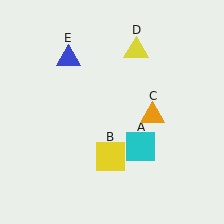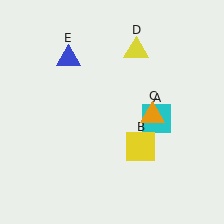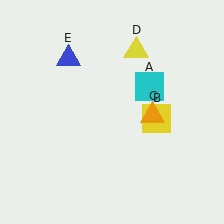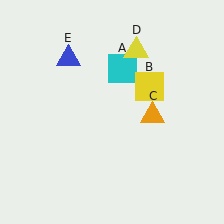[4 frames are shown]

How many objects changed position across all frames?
2 objects changed position: cyan square (object A), yellow square (object B).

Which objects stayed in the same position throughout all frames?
Orange triangle (object C) and yellow triangle (object D) and blue triangle (object E) remained stationary.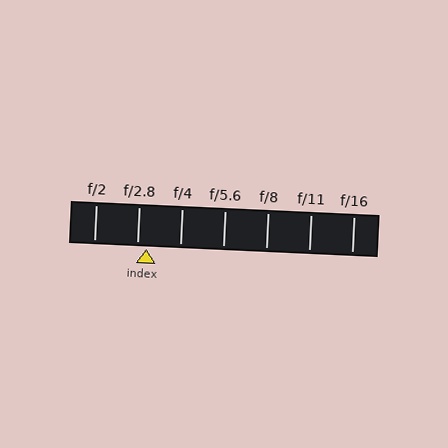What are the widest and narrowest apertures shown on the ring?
The widest aperture shown is f/2 and the narrowest is f/16.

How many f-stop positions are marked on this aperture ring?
There are 7 f-stop positions marked.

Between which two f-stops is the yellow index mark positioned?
The index mark is between f/2.8 and f/4.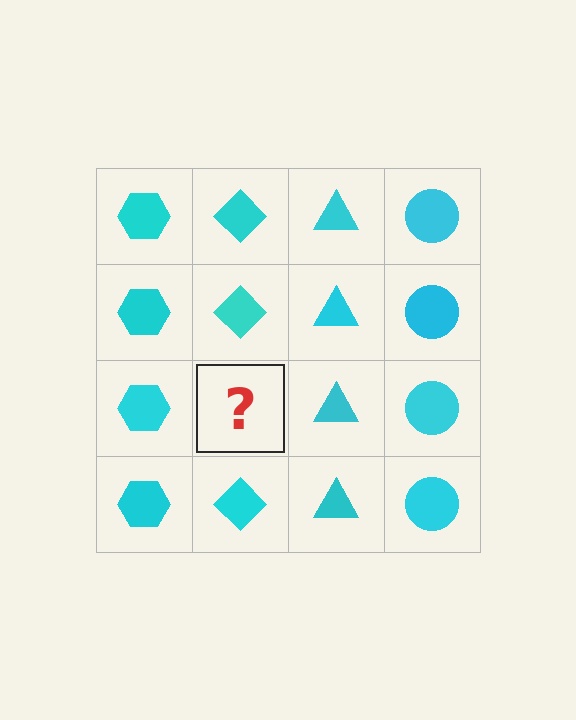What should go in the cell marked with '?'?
The missing cell should contain a cyan diamond.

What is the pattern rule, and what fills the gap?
The rule is that each column has a consistent shape. The gap should be filled with a cyan diamond.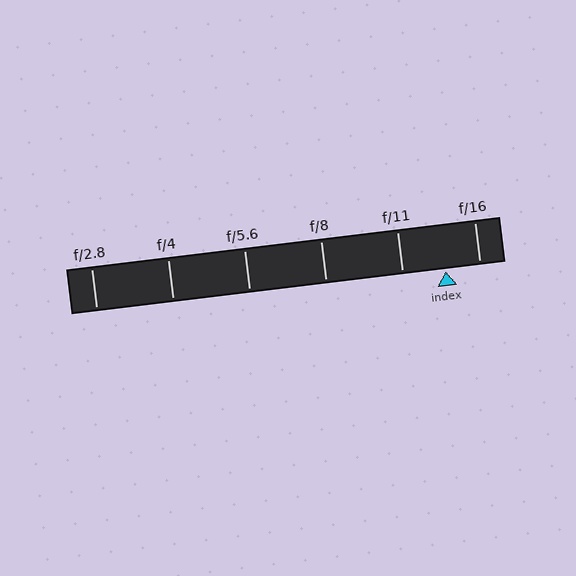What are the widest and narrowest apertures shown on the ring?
The widest aperture shown is f/2.8 and the narrowest is f/16.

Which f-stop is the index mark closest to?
The index mark is closest to f/16.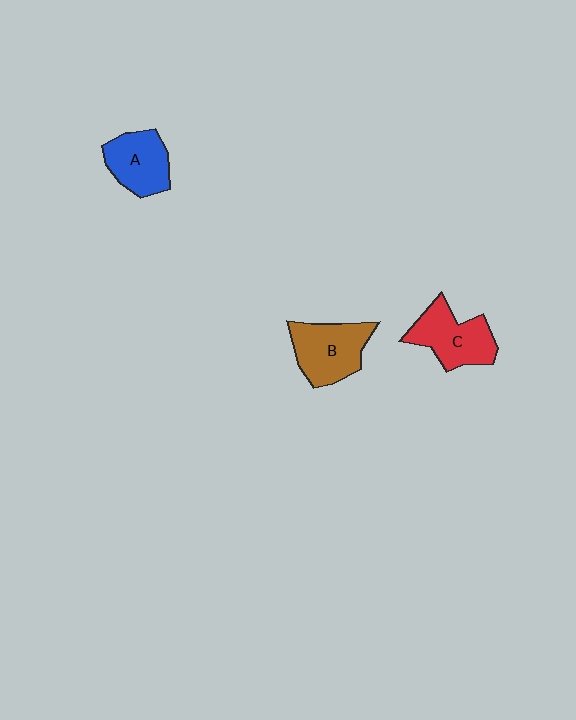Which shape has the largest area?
Shape B (brown).